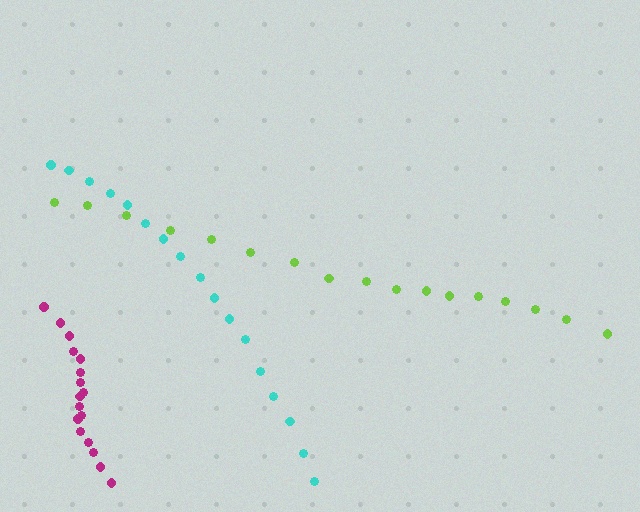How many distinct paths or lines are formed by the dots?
There are 3 distinct paths.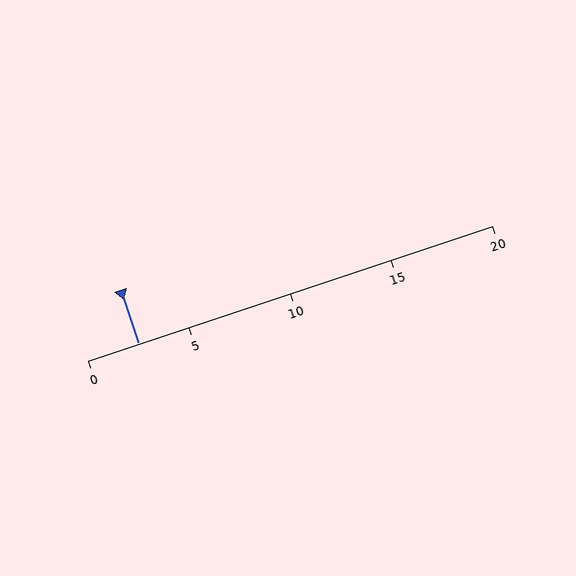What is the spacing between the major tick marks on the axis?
The major ticks are spaced 5 apart.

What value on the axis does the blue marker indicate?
The marker indicates approximately 2.5.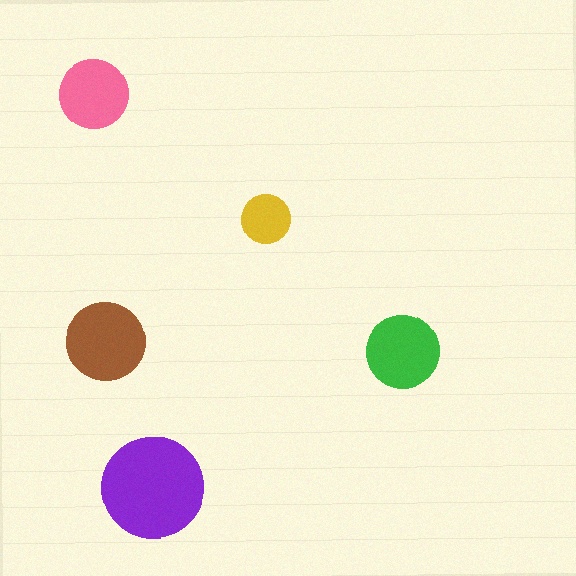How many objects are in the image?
There are 5 objects in the image.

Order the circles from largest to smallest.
the purple one, the brown one, the green one, the pink one, the yellow one.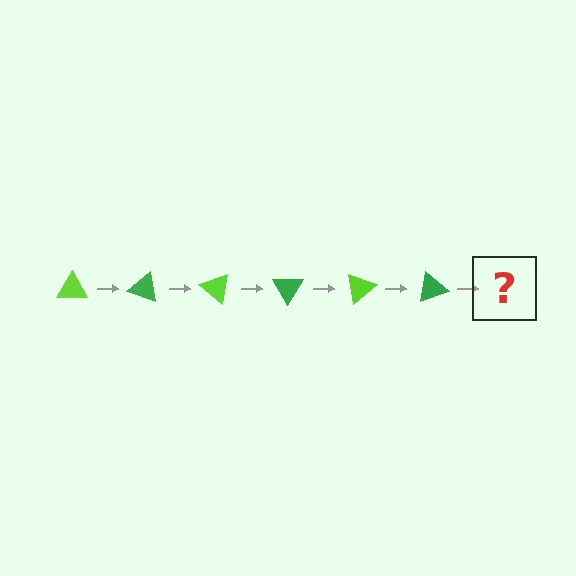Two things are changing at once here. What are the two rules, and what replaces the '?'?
The two rules are that it rotates 20 degrees each step and the color cycles through lime and green. The '?' should be a lime triangle, rotated 120 degrees from the start.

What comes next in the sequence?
The next element should be a lime triangle, rotated 120 degrees from the start.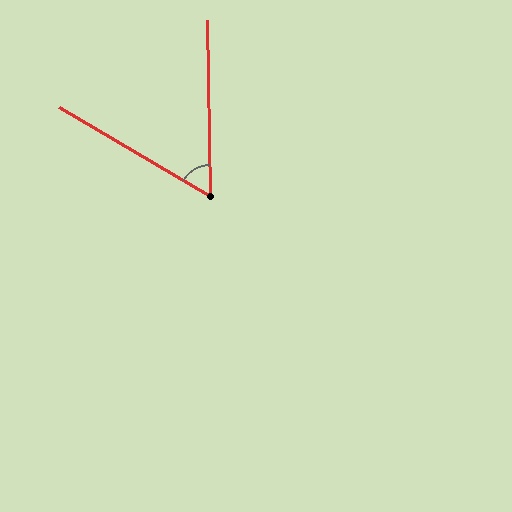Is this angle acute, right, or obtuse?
It is acute.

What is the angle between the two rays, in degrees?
Approximately 59 degrees.